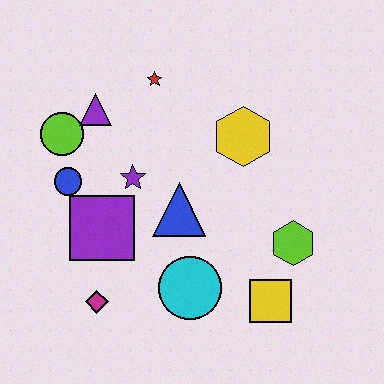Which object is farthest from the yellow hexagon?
The magenta diamond is farthest from the yellow hexagon.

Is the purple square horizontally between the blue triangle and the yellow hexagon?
No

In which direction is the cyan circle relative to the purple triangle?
The cyan circle is below the purple triangle.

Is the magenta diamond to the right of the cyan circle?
No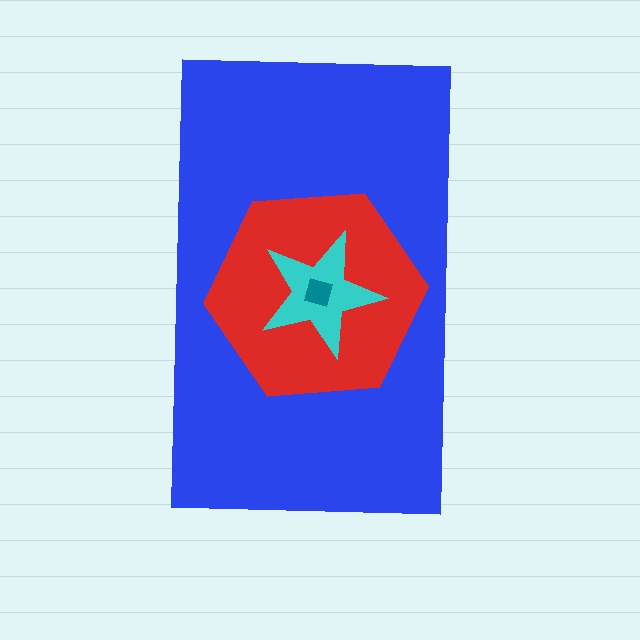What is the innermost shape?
The teal square.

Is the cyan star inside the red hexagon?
Yes.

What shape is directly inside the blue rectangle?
The red hexagon.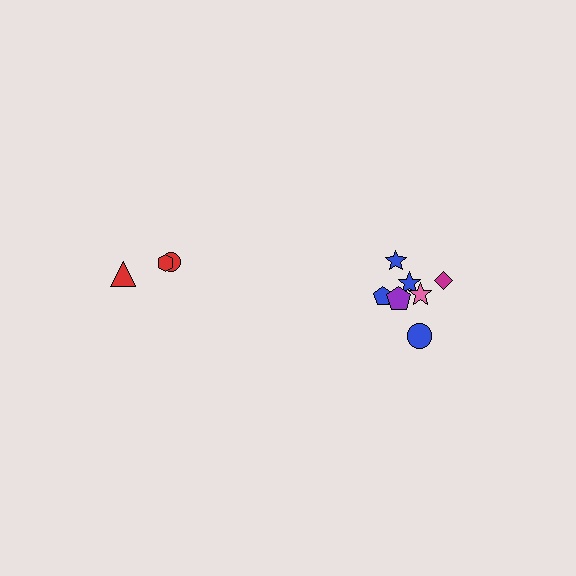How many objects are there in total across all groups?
There are 10 objects.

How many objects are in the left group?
There are 3 objects.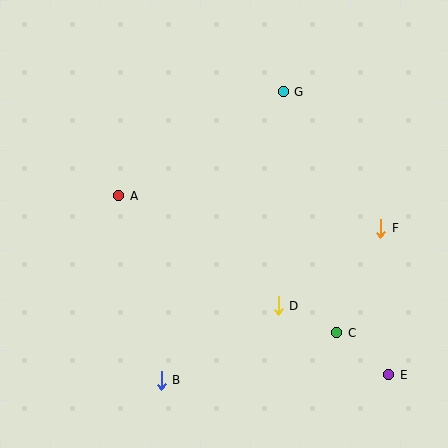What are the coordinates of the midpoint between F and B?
The midpoint between F and B is at (271, 304).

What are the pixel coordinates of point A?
Point A is at (119, 196).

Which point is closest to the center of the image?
Point D at (278, 306) is closest to the center.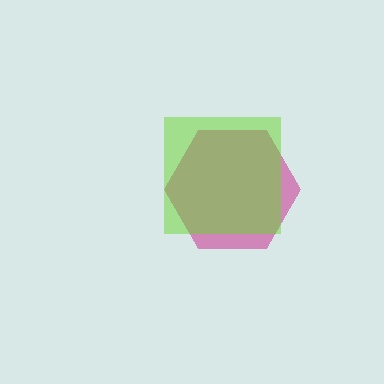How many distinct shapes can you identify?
There are 2 distinct shapes: a magenta hexagon, a lime square.